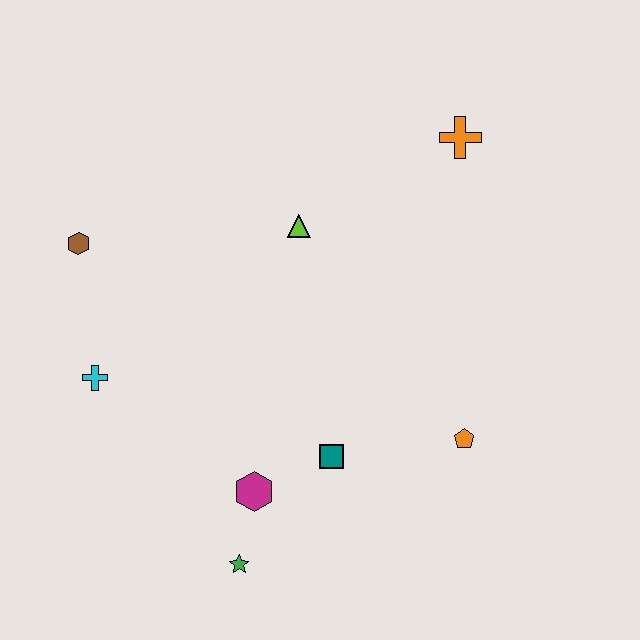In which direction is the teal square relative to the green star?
The teal square is above the green star.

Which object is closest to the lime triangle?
The orange cross is closest to the lime triangle.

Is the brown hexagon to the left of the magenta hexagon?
Yes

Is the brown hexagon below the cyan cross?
No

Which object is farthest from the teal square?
The orange cross is farthest from the teal square.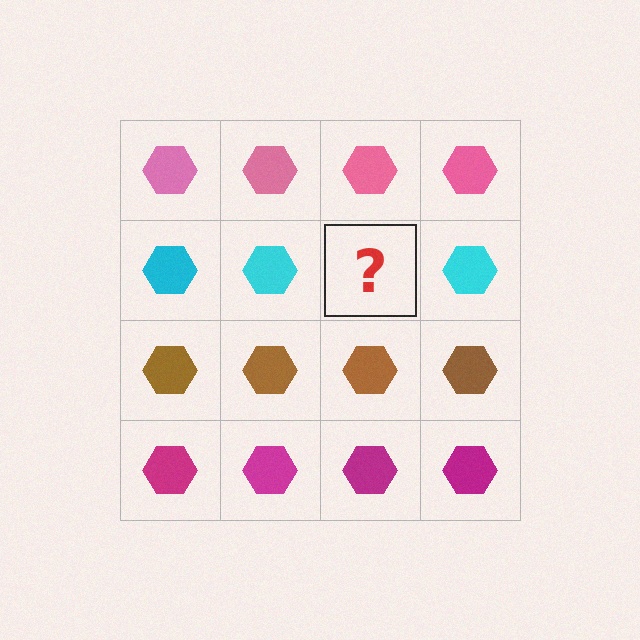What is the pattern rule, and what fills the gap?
The rule is that each row has a consistent color. The gap should be filled with a cyan hexagon.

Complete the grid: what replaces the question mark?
The question mark should be replaced with a cyan hexagon.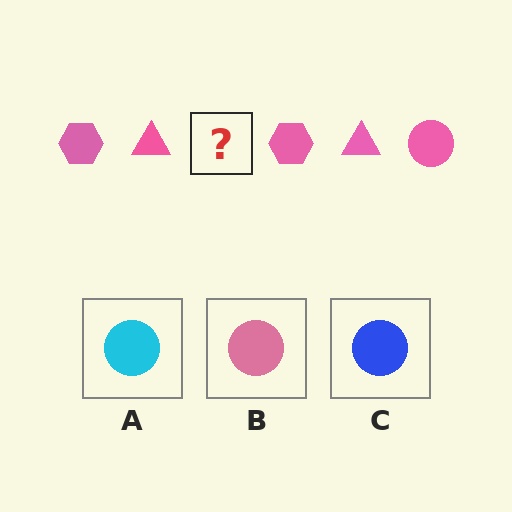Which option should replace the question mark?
Option B.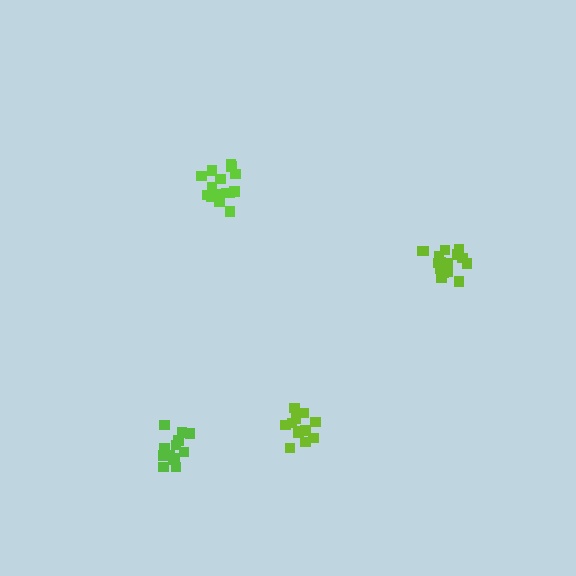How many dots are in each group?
Group 1: 12 dots, Group 2: 15 dots, Group 3: 14 dots, Group 4: 17 dots (58 total).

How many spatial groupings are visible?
There are 4 spatial groupings.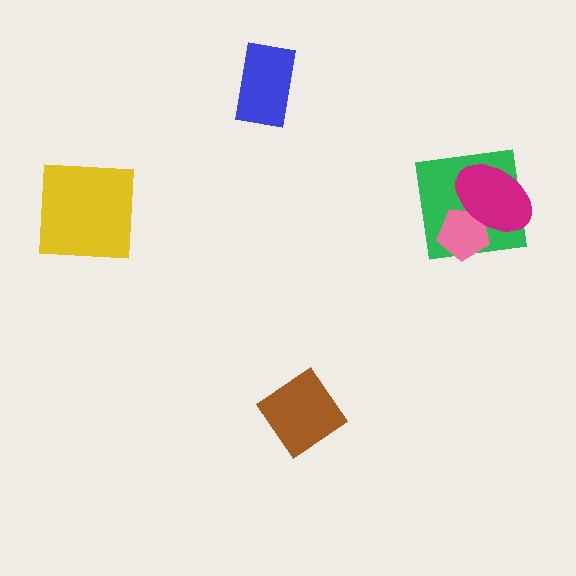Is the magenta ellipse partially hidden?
No, no other shape covers it.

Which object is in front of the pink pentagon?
The magenta ellipse is in front of the pink pentagon.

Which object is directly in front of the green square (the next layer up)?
The pink pentagon is directly in front of the green square.